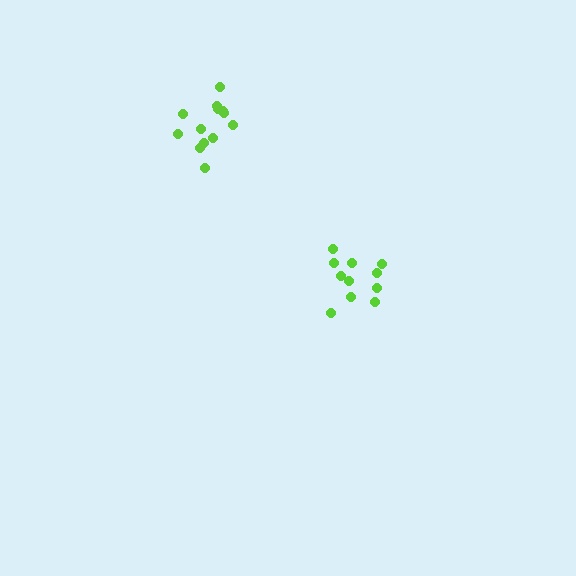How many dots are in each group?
Group 1: 13 dots, Group 2: 11 dots (24 total).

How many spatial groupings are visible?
There are 2 spatial groupings.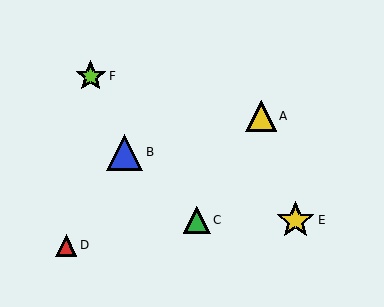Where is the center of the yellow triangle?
The center of the yellow triangle is at (261, 116).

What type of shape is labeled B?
Shape B is a blue triangle.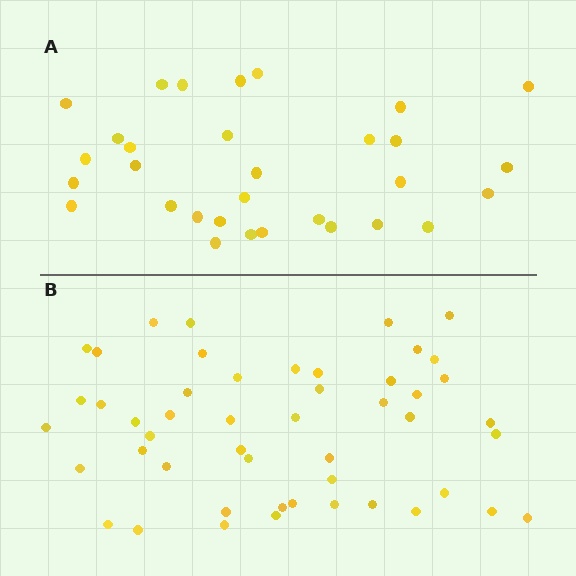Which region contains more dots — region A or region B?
Region B (the bottom region) has more dots.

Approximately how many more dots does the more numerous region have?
Region B has approximately 20 more dots than region A.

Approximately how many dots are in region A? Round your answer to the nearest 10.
About 30 dots. (The exact count is 31, which rounds to 30.)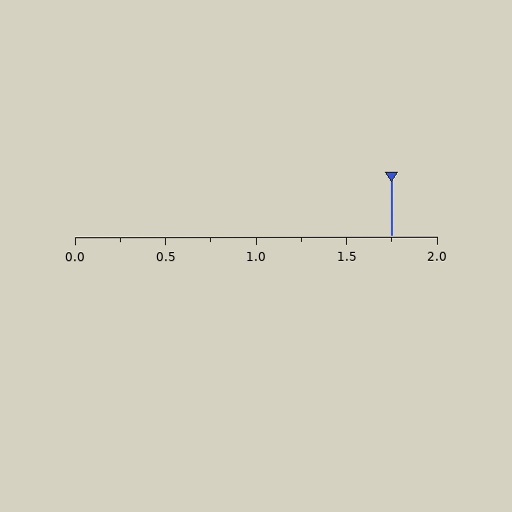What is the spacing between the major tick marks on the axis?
The major ticks are spaced 0.5 apart.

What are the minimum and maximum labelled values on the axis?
The axis runs from 0.0 to 2.0.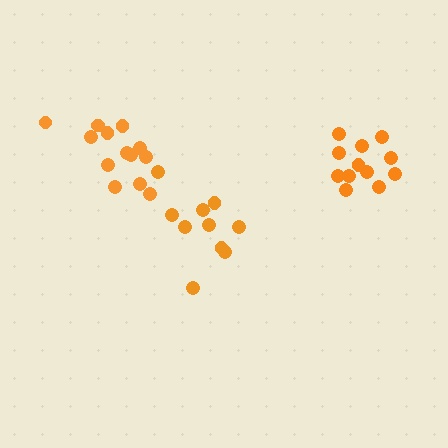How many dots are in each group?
Group 1: 12 dots, Group 2: 10 dots, Group 3: 13 dots (35 total).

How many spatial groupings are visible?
There are 3 spatial groupings.